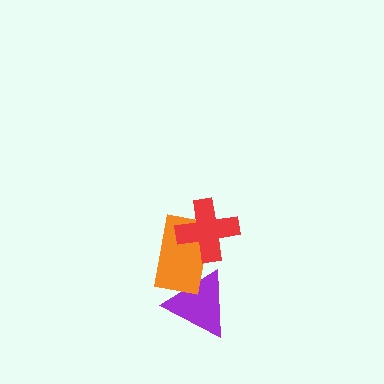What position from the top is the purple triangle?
The purple triangle is 3rd from the top.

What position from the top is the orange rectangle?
The orange rectangle is 2nd from the top.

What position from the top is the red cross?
The red cross is 1st from the top.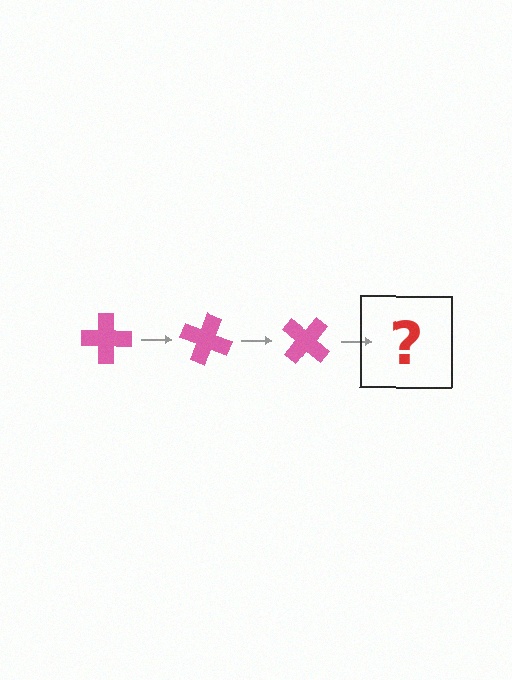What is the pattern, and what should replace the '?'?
The pattern is that the cross rotates 20 degrees each step. The '?' should be a pink cross rotated 60 degrees.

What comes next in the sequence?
The next element should be a pink cross rotated 60 degrees.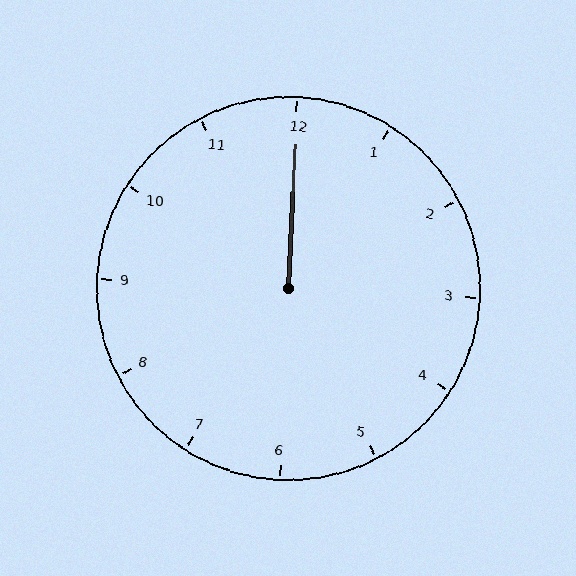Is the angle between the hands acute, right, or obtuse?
It is acute.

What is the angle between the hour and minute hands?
Approximately 0 degrees.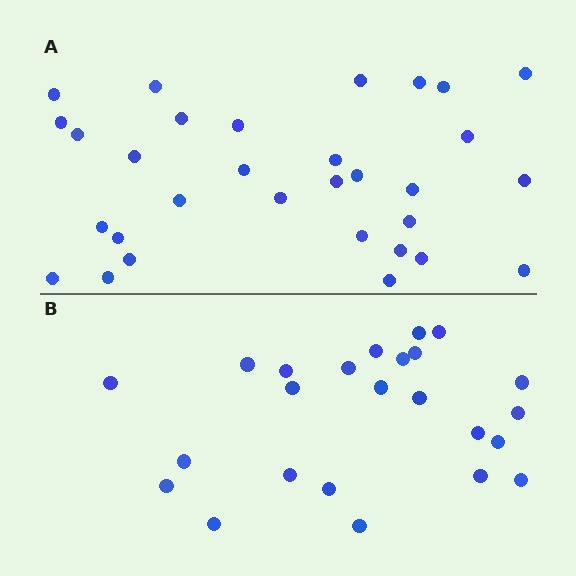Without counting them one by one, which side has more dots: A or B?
Region A (the top region) has more dots.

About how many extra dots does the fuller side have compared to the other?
Region A has roughly 8 or so more dots than region B.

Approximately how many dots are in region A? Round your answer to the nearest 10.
About 30 dots. (The exact count is 31, which rounds to 30.)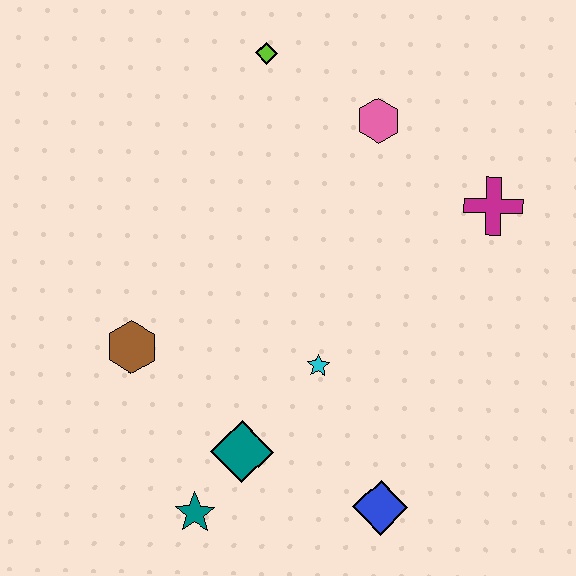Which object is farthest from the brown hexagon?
The magenta cross is farthest from the brown hexagon.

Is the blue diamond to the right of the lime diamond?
Yes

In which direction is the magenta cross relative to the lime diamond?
The magenta cross is to the right of the lime diamond.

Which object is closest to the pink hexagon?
The lime diamond is closest to the pink hexagon.